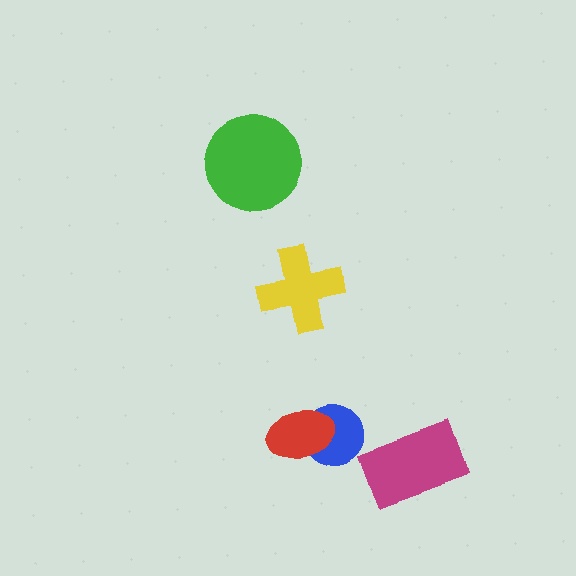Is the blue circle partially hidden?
Yes, it is partially covered by another shape.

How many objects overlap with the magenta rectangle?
0 objects overlap with the magenta rectangle.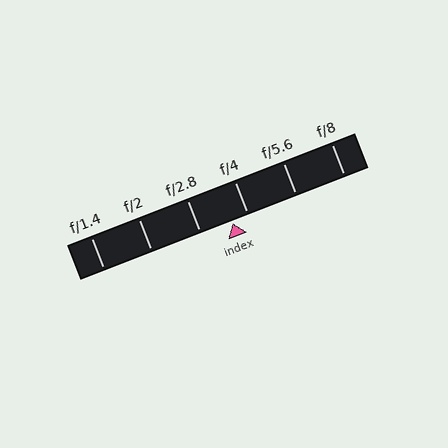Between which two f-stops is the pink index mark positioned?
The index mark is between f/2.8 and f/4.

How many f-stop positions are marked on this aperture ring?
There are 6 f-stop positions marked.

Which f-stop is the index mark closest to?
The index mark is closest to f/4.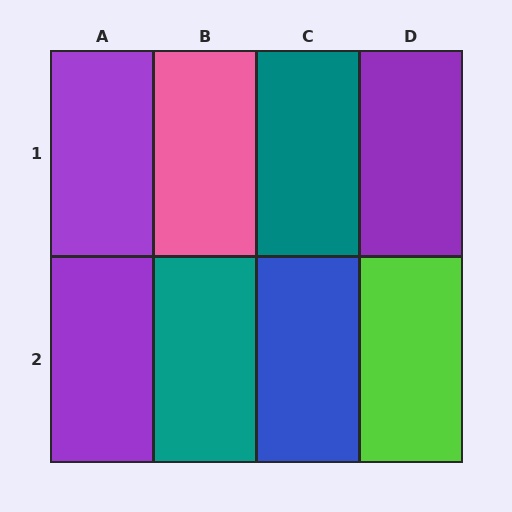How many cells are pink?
1 cell is pink.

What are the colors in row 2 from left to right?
Purple, teal, blue, lime.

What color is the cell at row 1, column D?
Purple.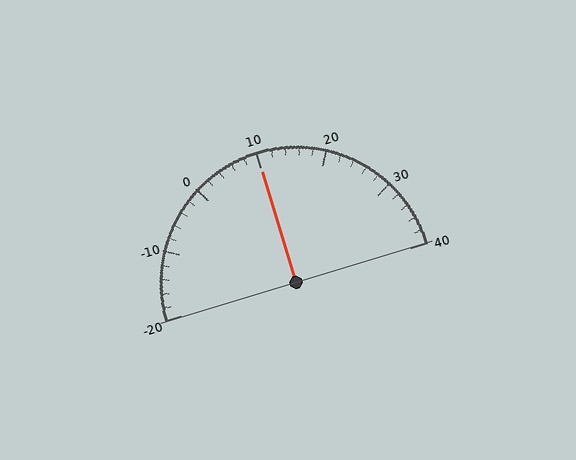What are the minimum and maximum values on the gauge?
The gauge ranges from -20 to 40.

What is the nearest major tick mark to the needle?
The nearest major tick mark is 10.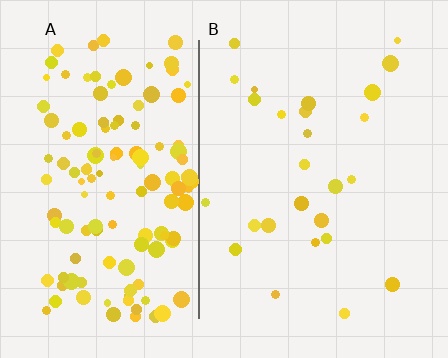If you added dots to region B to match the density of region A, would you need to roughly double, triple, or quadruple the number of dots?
Approximately quadruple.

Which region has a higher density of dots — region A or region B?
A (the left).